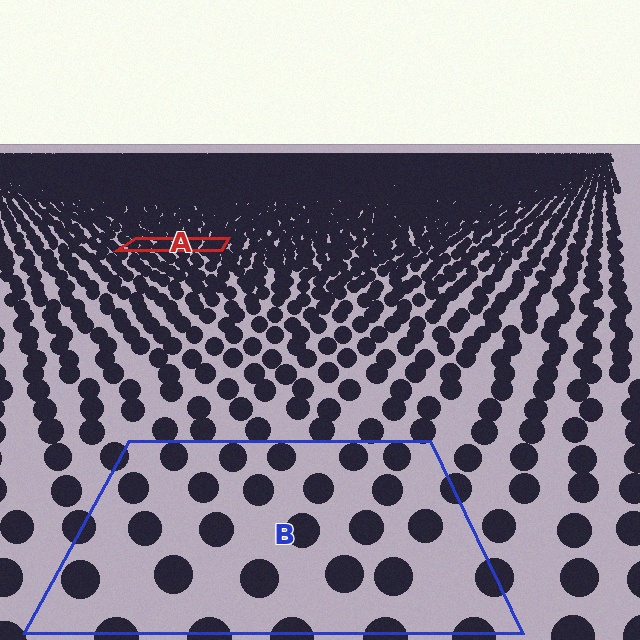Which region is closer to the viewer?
Region B is closer. The texture elements there are larger and more spread out.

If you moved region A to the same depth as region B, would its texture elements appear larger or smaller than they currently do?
They would appear larger. At a closer depth, the same texture elements are projected at a bigger on-screen size.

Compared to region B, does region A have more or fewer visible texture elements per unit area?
Region A has more texture elements per unit area — they are packed more densely because it is farther away.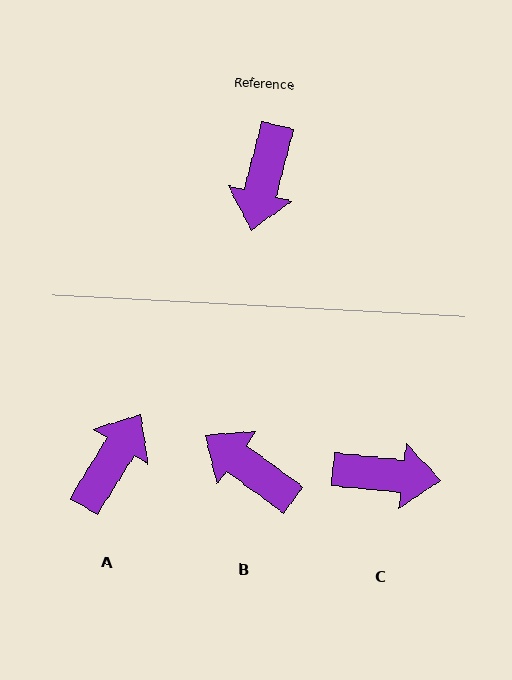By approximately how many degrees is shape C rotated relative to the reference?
Approximately 98 degrees counter-clockwise.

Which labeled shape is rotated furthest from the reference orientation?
A, about 162 degrees away.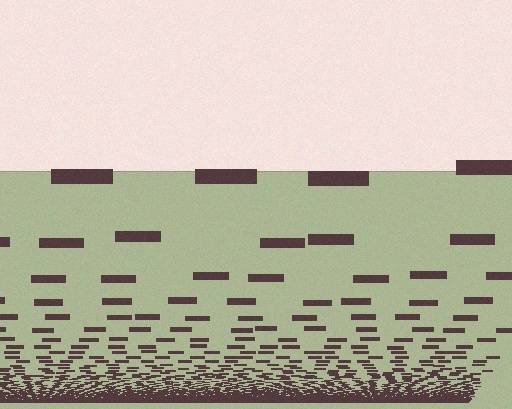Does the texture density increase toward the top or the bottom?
Density increases toward the bottom.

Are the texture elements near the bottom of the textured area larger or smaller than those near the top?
Smaller. The gradient is inverted — elements near the bottom are smaller and denser.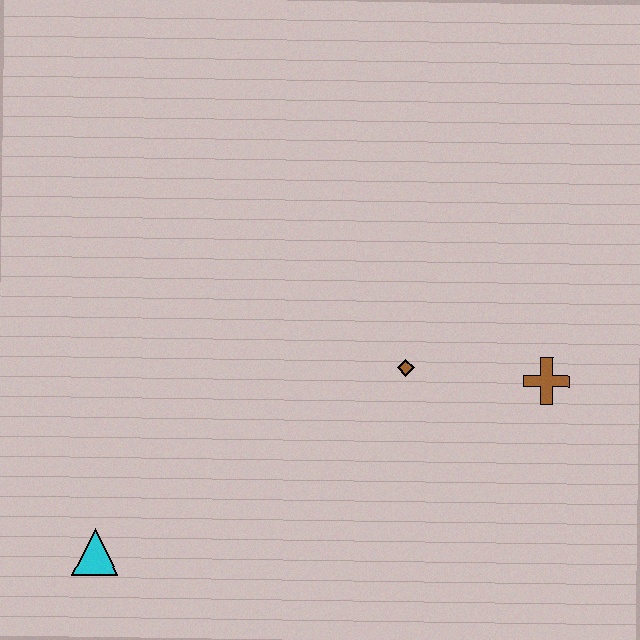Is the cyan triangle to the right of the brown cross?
No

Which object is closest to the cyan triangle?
The brown diamond is closest to the cyan triangle.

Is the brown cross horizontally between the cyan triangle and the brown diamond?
No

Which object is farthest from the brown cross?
The cyan triangle is farthest from the brown cross.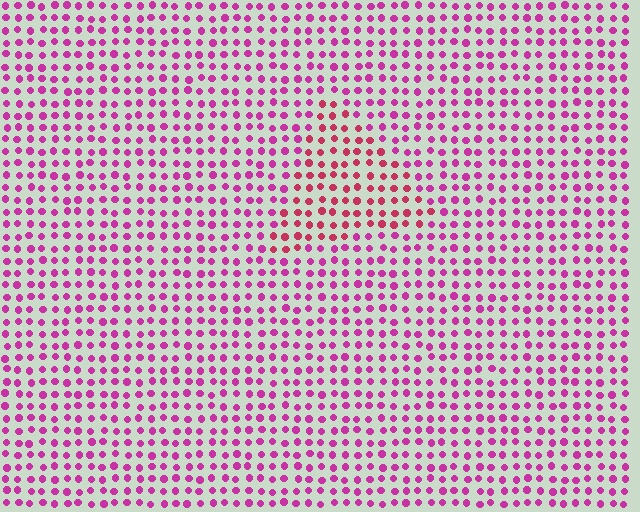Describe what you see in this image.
The image is filled with small magenta elements in a uniform arrangement. A triangle-shaped region is visible where the elements are tinted to a slightly different hue, forming a subtle color boundary.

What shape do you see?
I see a triangle.